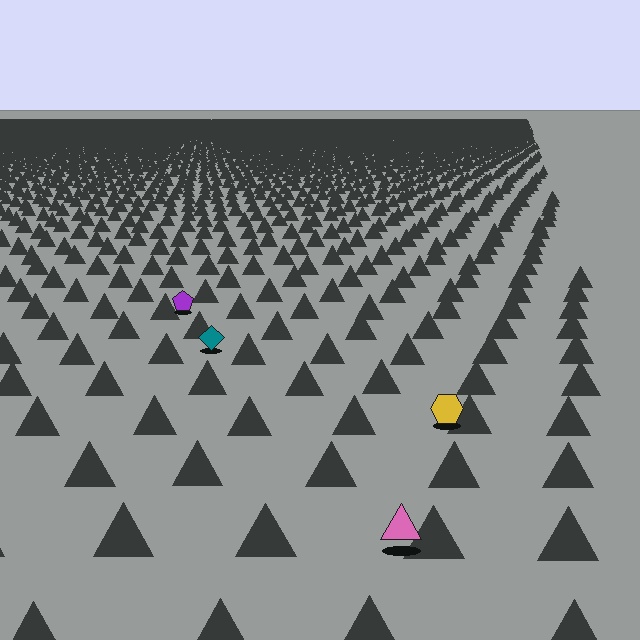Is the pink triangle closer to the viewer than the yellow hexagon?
Yes. The pink triangle is closer — you can tell from the texture gradient: the ground texture is coarser near it.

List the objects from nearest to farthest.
From nearest to farthest: the pink triangle, the yellow hexagon, the teal diamond, the purple pentagon.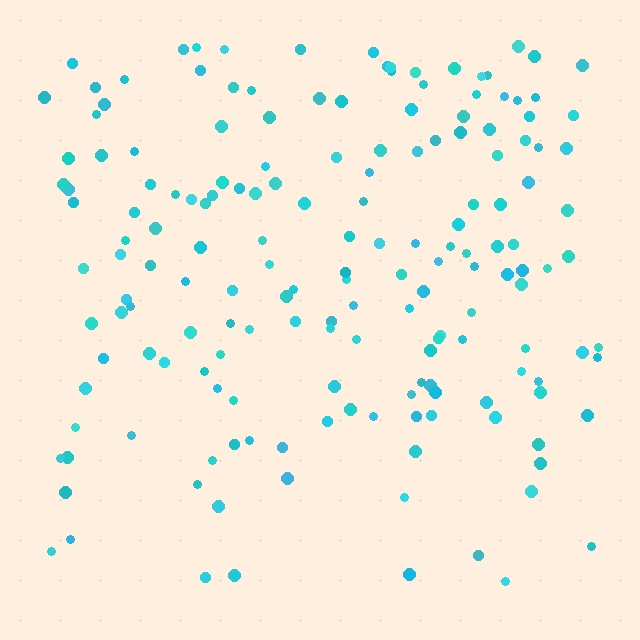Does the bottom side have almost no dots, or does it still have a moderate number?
Still a moderate number, just noticeably fewer than the top.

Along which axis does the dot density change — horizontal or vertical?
Vertical.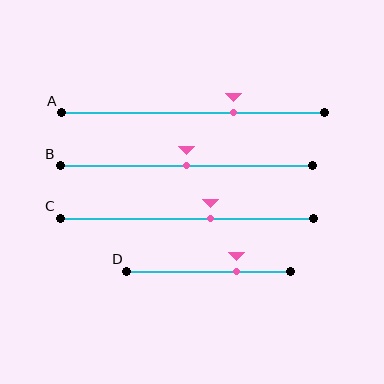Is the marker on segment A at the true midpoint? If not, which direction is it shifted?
No, the marker on segment A is shifted to the right by about 15% of the segment length.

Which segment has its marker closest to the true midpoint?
Segment B has its marker closest to the true midpoint.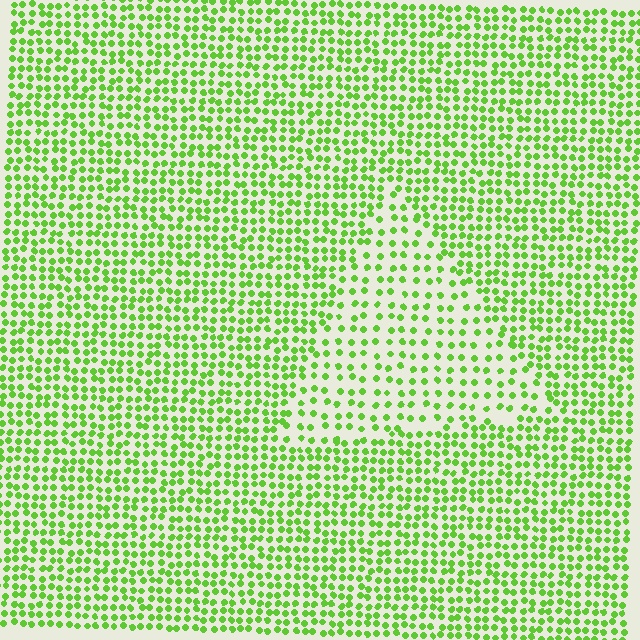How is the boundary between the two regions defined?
The boundary is defined by a change in element density (approximately 1.9x ratio). All elements are the same color, size, and shape.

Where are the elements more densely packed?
The elements are more densely packed outside the triangle boundary.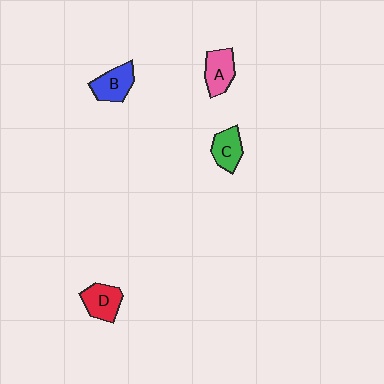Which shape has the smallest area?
Shape C (green).